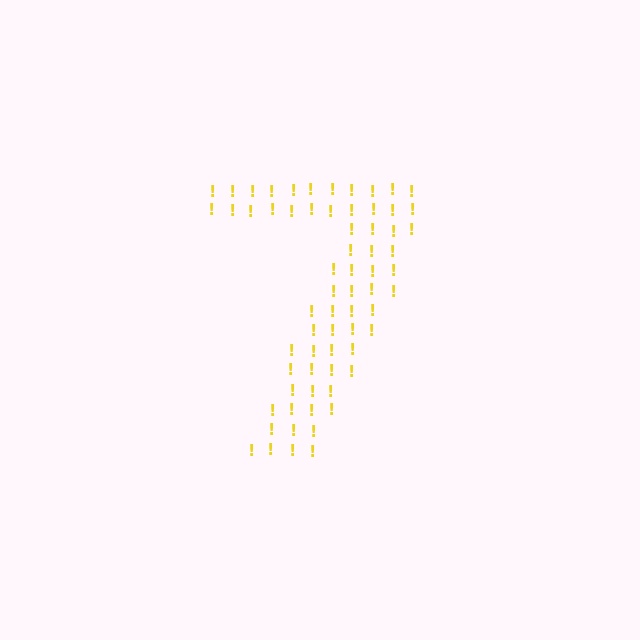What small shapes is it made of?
It is made of small exclamation marks.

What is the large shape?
The large shape is the digit 7.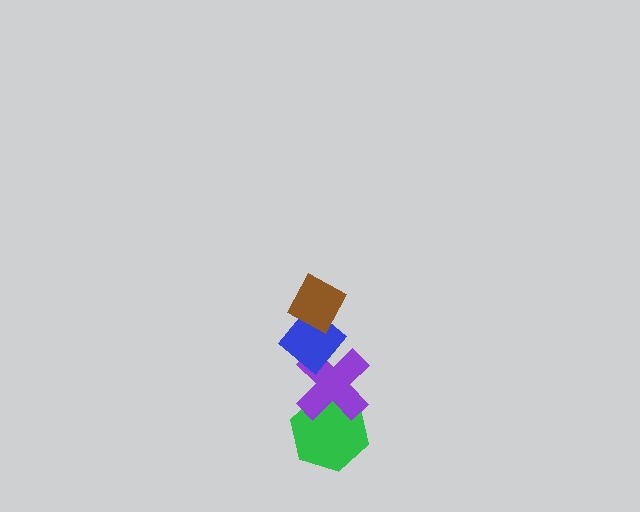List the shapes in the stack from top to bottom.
From top to bottom: the brown diamond, the blue diamond, the purple cross, the green hexagon.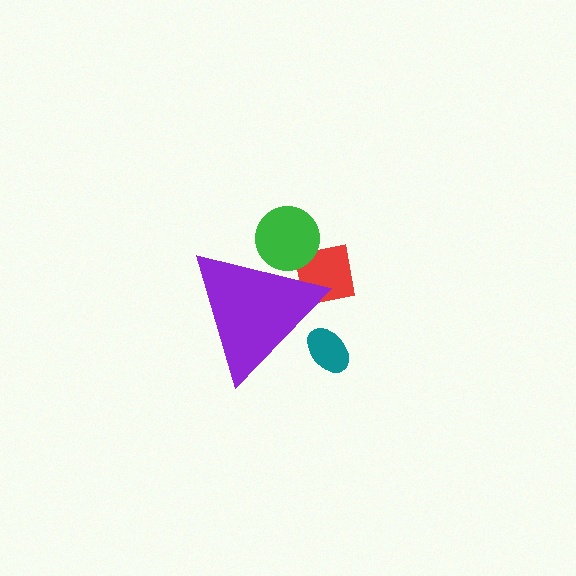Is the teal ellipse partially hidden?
Yes, the teal ellipse is partially hidden behind the purple triangle.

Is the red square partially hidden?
Yes, the red square is partially hidden behind the purple triangle.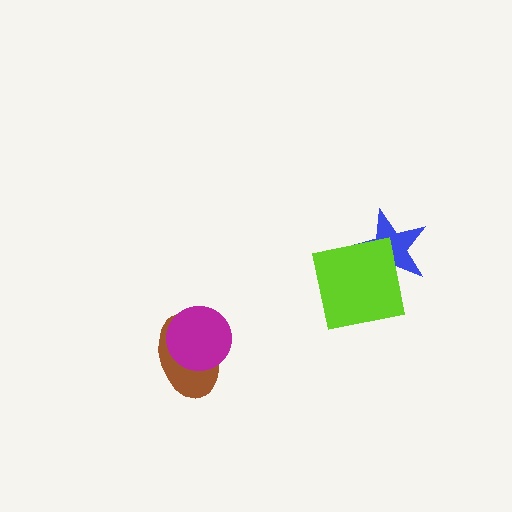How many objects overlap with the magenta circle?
1 object overlaps with the magenta circle.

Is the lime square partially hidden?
No, no other shape covers it.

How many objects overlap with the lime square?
1 object overlaps with the lime square.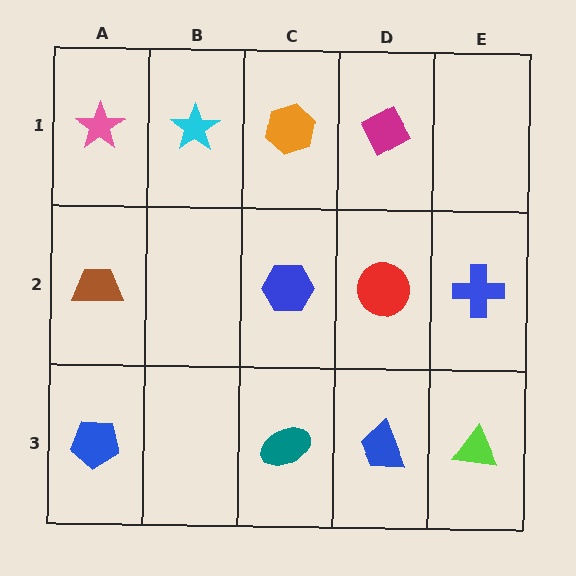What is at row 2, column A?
A brown trapezoid.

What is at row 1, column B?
A cyan star.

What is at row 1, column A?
A pink star.